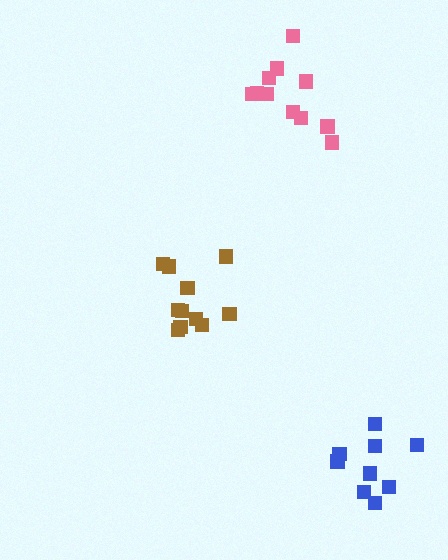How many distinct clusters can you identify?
There are 3 distinct clusters.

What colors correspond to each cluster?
The clusters are colored: pink, brown, blue.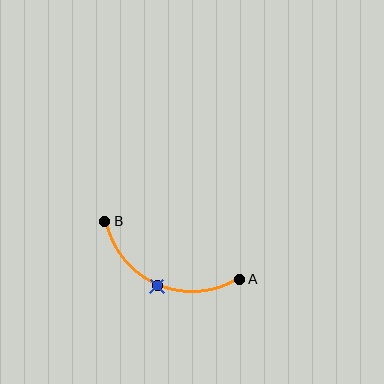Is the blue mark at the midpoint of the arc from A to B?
Yes. The blue mark lies on the arc at equal arc-length from both A and B — it is the arc midpoint.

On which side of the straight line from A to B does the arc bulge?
The arc bulges below the straight line connecting A and B.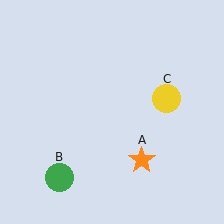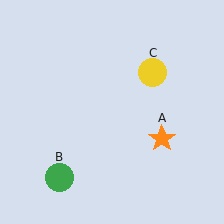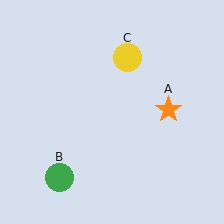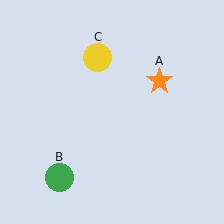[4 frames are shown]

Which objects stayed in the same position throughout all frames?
Green circle (object B) remained stationary.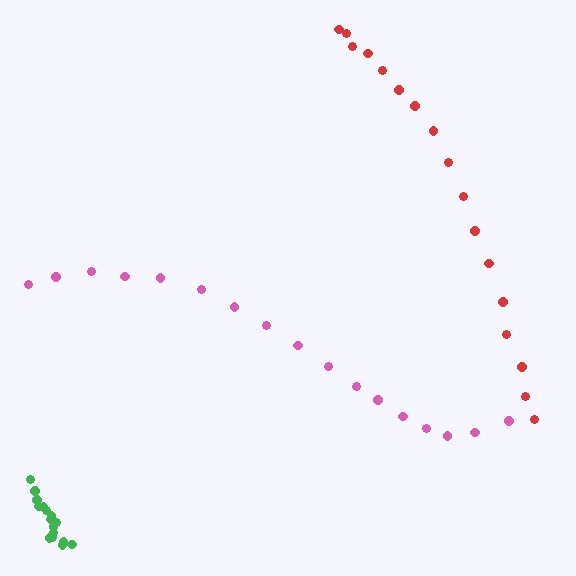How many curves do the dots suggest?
There are 3 distinct paths.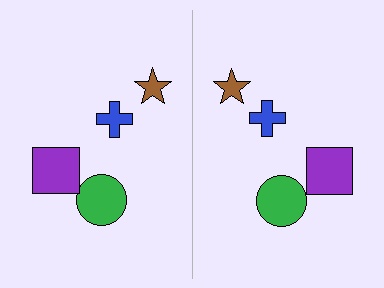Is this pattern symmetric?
Yes, this pattern has bilateral (reflection) symmetry.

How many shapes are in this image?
There are 8 shapes in this image.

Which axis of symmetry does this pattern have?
The pattern has a vertical axis of symmetry running through the center of the image.